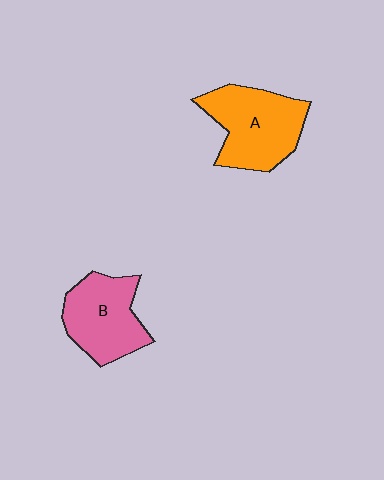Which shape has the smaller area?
Shape B (pink).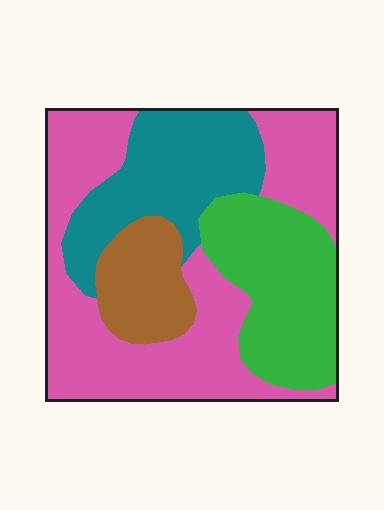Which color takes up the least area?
Brown, at roughly 10%.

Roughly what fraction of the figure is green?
Green takes up about one quarter (1/4) of the figure.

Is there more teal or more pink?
Pink.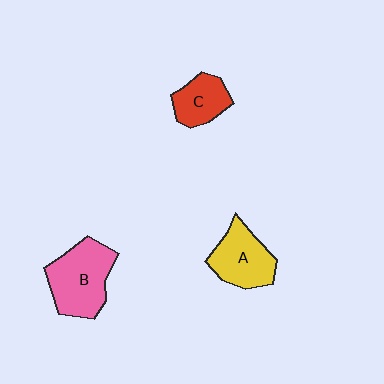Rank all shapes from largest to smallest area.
From largest to smallest: B (pink), A (yellow), C (red).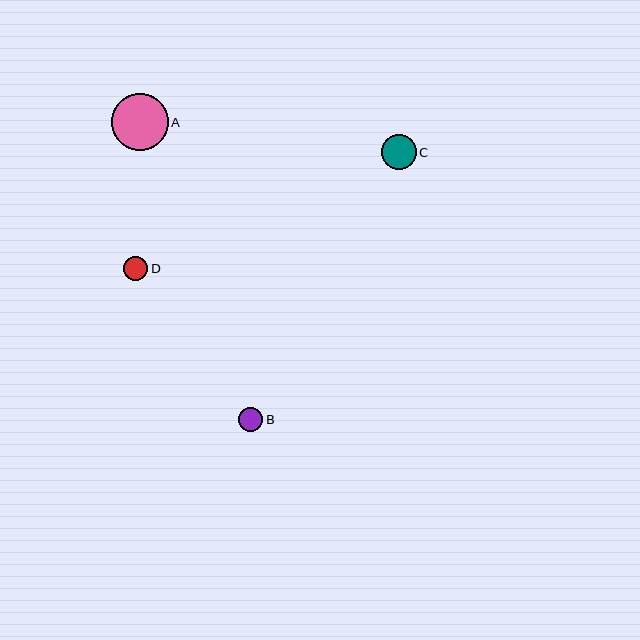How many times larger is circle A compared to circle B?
Circle A is approximately 2.3 times the size of circle B.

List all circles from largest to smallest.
From largest to smallest: A, C, B, D.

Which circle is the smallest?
Circle D is the smallest with a size of approximately 24 pixels.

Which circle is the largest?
Circle A is the largest with a size of approximately 56 pixels.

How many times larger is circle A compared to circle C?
Circle A is approximately 1.6 times the size of circle C.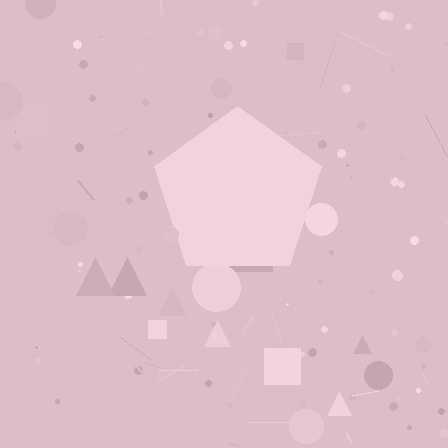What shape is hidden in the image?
A pentagon is hidden in the image.